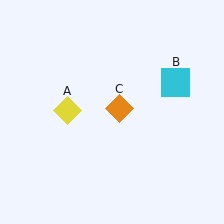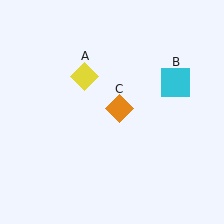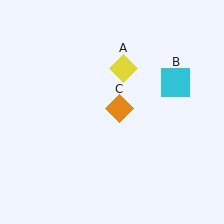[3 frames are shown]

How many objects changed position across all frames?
1 object changed position: yellow diamond (object A).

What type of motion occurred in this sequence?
The yellow diamond (object A) rotated clockwise around the center of the scene.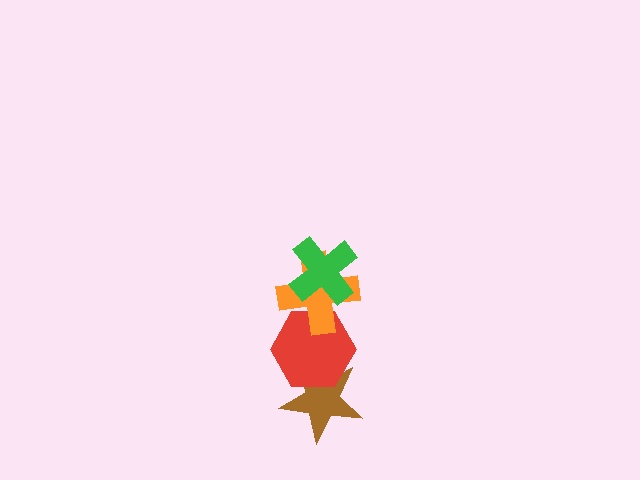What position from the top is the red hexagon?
The red hexagon is 3rd from the top.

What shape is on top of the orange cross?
The green cross is on top of the orange cross.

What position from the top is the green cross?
The green cross is 1st from the top.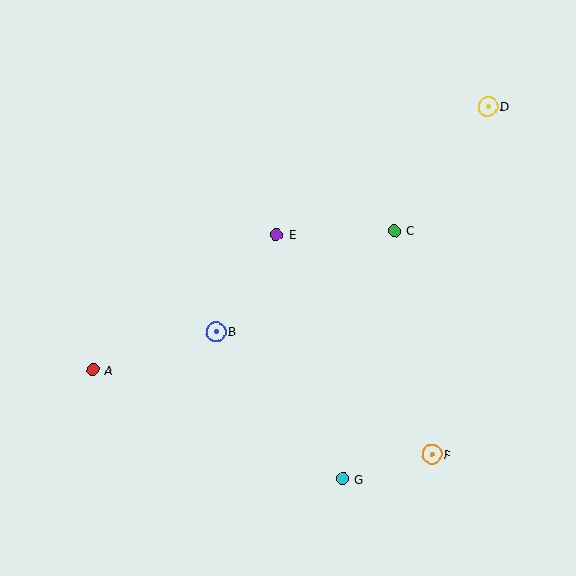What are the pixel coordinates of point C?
Point C is at (394, 231).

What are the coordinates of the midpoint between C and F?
The midpoint between C and F is at (413, 343).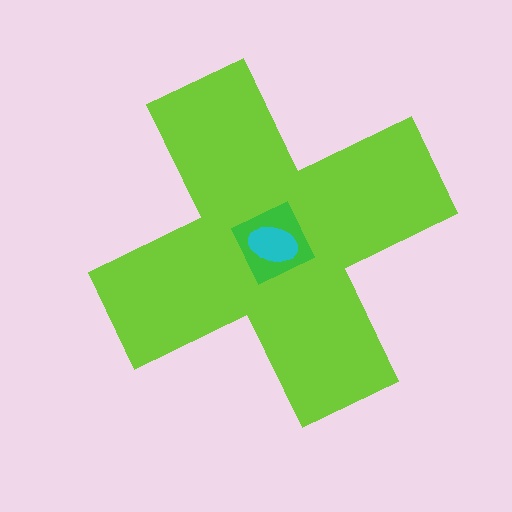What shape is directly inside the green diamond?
The cyan ellipse.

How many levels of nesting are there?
3.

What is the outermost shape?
The lime cross.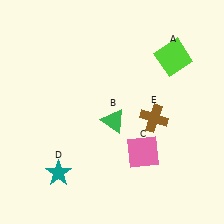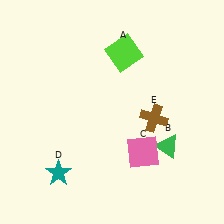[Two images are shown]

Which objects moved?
The objects that moved are: the lime square (A), the green triangle (B).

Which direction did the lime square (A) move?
The lime square (A) moved left.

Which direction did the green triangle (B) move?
The green triangle (B) moved right.